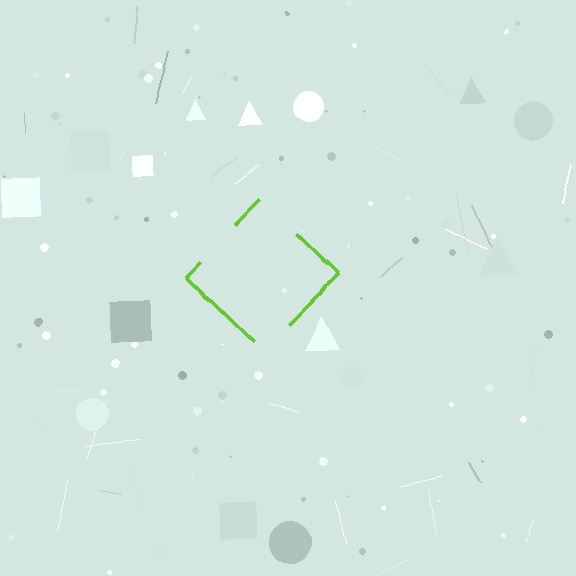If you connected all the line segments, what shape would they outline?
They would outline a diamond.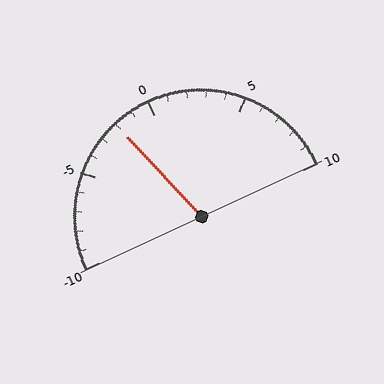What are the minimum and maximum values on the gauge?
The gauge ranges from -10 to 10.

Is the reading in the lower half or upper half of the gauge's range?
The reading is in the lower half of the range (-10 to 10).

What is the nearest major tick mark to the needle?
The nearest major tick mark is 0.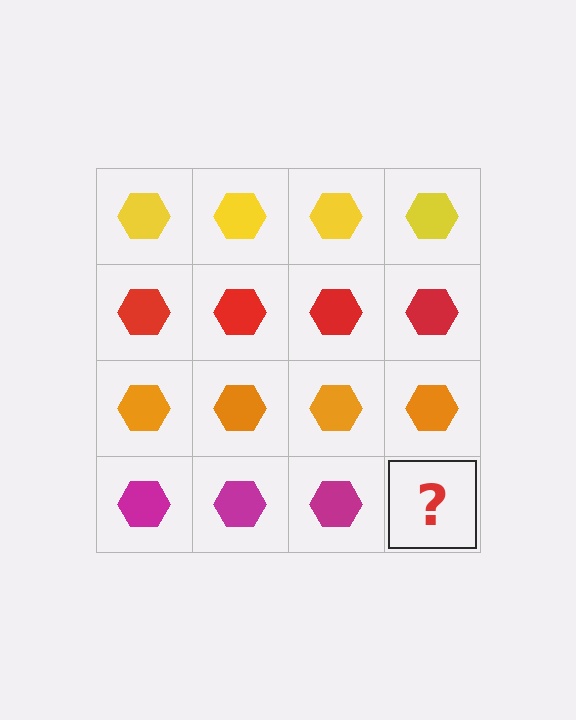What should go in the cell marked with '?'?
The missing cell should contain a magenta hexagon.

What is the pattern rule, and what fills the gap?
The rule is that each row has a consistent color. The gap should be filled with a magenta hexagon.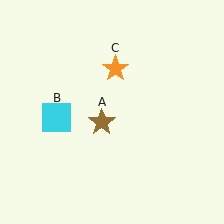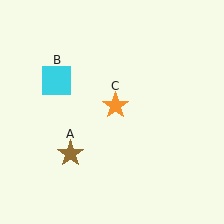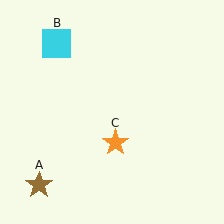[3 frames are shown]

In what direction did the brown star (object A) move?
The brown star (object A) moved down and to the left.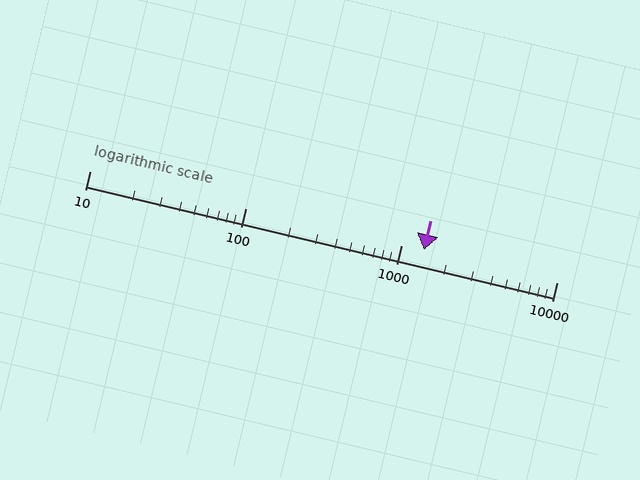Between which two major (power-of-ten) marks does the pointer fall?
The pointer is between 1000 and 10000.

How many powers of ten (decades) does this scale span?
The scale spans 3 decades, from 10 to 10000.